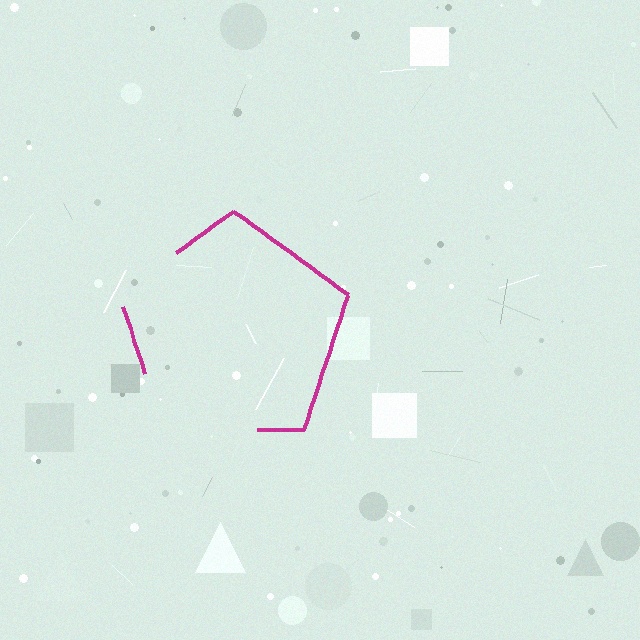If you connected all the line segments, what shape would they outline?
They would outline a pentagon.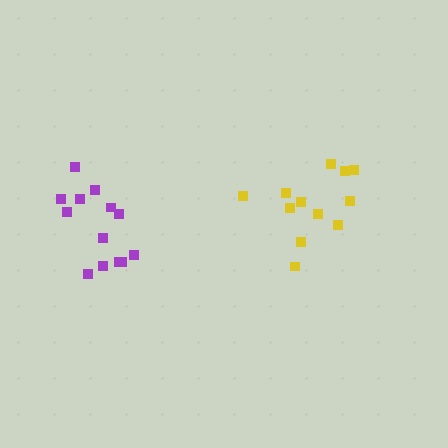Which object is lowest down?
The purple cluster is bottommost.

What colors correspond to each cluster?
The clusters are colored: purple, yellow.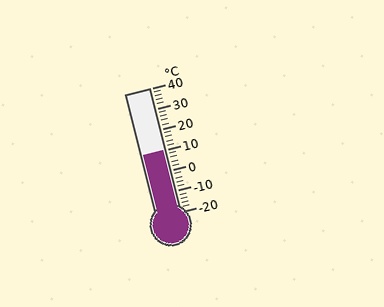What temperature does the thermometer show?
The thermometer shows approximately 10°C.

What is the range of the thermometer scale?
The thermometer scale ranges from -20°C to 40°C.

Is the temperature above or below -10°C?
The temperature is above -10°C.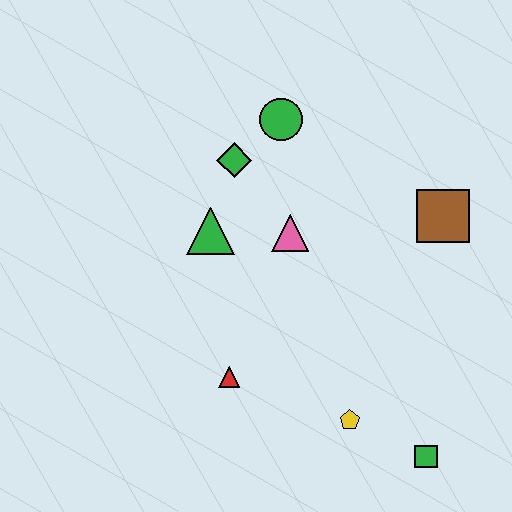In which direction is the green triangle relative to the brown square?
The green triangle is to the left of the brown square.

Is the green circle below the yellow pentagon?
No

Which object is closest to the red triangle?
The yellow pentagon is closest to the red triangle.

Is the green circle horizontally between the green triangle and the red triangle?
No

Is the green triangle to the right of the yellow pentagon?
No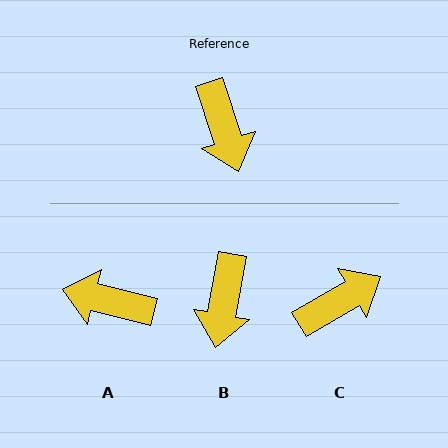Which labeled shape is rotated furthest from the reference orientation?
A, about 122 degrees away.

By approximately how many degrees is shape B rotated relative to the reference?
Approximately 29 degrees clockwise.